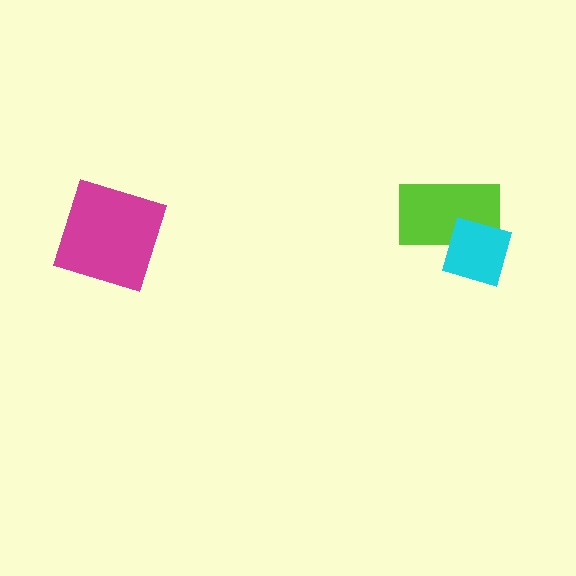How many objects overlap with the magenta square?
0 objects overlap with the magenta square.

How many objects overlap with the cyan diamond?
1 object overlaps with the cyan diamond.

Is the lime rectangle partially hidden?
Yes, it is partially covered by another shape.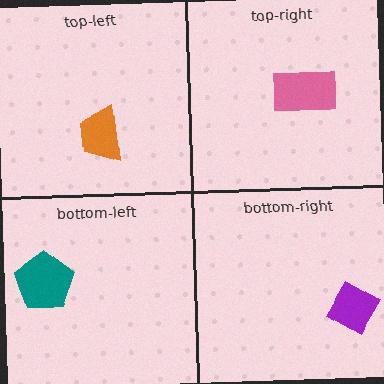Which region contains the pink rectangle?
The top-right region.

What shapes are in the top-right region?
The pink rectangle.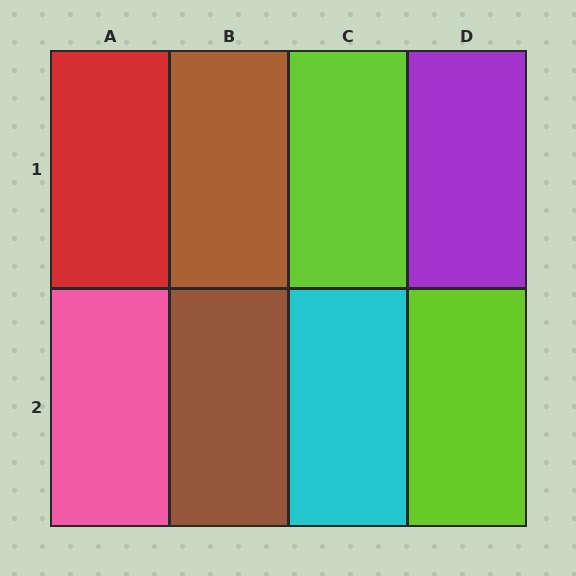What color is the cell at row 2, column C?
Cyan.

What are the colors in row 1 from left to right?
Red, brown, lime, purple.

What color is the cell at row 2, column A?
Pink.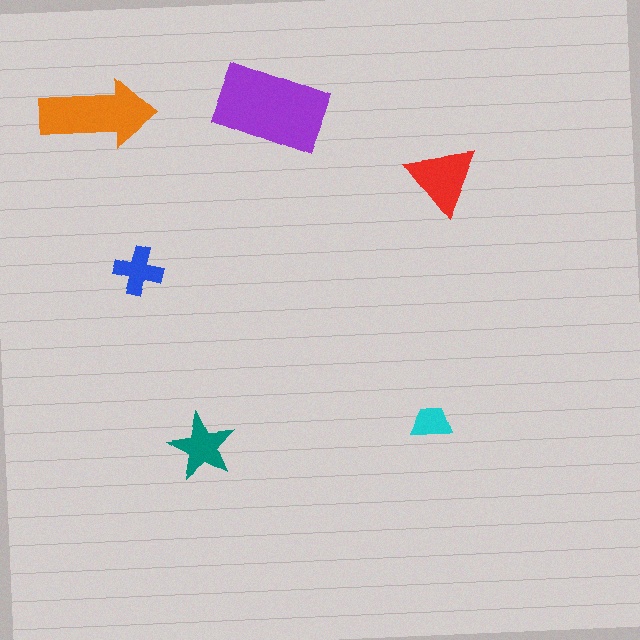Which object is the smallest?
The cyan trapezoid.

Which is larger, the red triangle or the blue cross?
The red triangle.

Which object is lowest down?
The teal star is bottommost.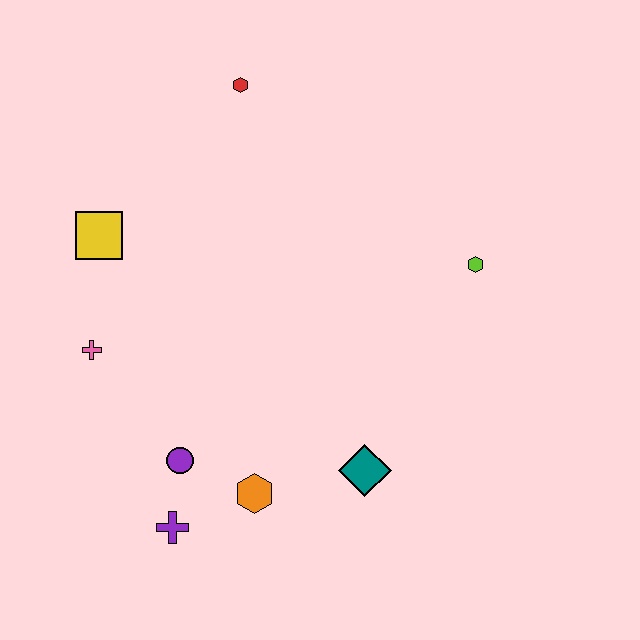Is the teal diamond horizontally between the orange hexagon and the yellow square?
No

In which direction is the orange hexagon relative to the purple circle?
The orange hexagon is to the right of the purple circle.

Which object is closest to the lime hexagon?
The teal diamond is closest to the lime hexagon.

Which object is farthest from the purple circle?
The red hexagon is farthest from the purple circle.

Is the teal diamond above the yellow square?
No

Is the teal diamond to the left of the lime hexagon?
Yes